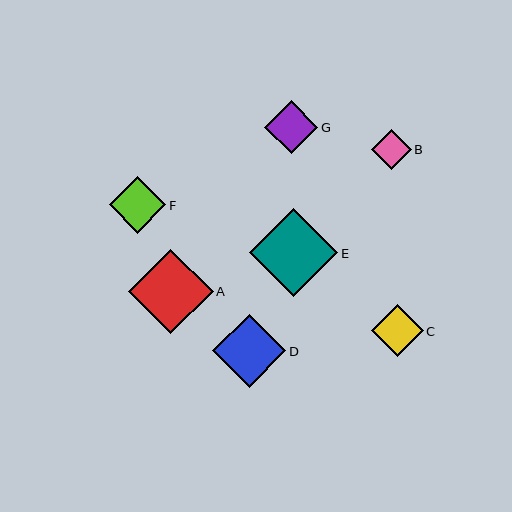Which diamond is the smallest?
Diamond B is the smallest with a size of approximately 40 pixels.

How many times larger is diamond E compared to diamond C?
Diamond E is approximately 1.7 times the size of diamond C.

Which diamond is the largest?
Diamond E is the largest with a size of approximately 89 pixels.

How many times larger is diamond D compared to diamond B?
Diamond D is approximately 1.8 times the size of diamond B.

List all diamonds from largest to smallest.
From largest to smallest: E, A, D, F, G, C, B.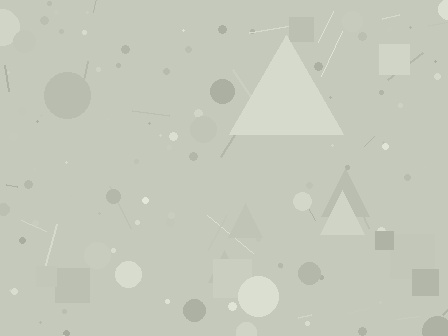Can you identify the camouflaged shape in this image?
The camouflaged shape is a triangle.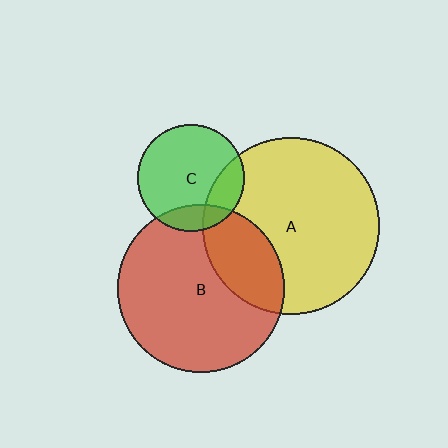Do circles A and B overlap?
Yes.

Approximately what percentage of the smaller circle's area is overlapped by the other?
Approximately 25%.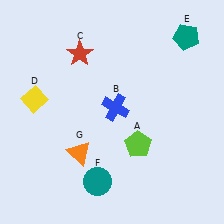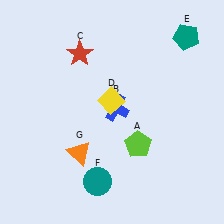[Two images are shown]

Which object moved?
The yellow diamond (D) moved right.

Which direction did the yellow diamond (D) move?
The yellow diamond (D) moved right.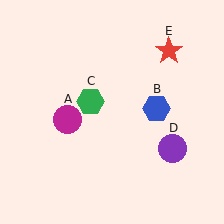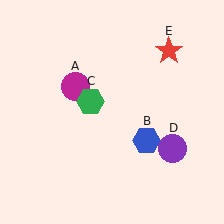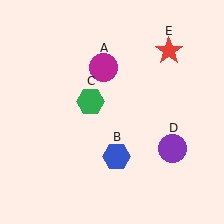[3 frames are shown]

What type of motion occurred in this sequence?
The magenta circle (object A), blue hexagon (object B) rotated clockwise around the center of the scene.